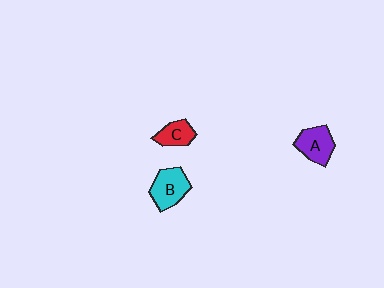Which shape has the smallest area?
Shape C (red).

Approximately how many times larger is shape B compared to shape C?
Approximately 1.4 times.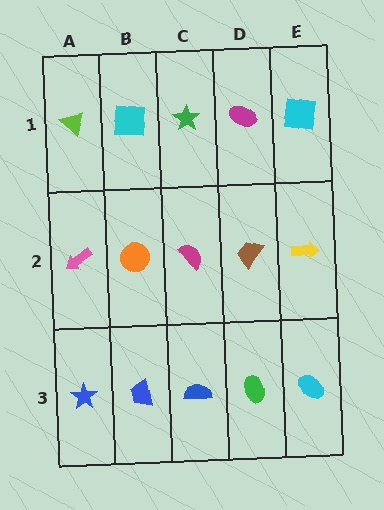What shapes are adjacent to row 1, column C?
A magenta semicircle (row 2, column C), a cyan square (row 1, column B), a magenta ellipse (row 1, column D).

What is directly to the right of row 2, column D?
A yellow arrow.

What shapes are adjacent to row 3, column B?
An orange circle (row 2, column B), a blue star (row 3, column A), a blue semicircle (row 3, column C).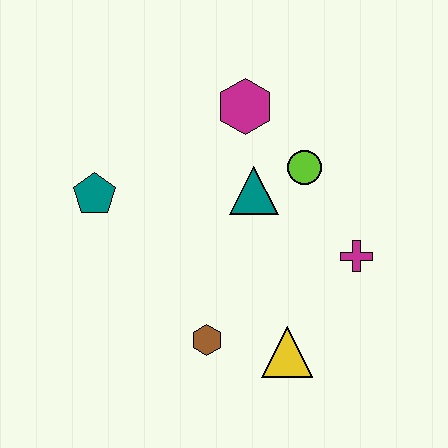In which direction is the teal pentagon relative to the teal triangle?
The teal pentagon is to the left of the teal triangle.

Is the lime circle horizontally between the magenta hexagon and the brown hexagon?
No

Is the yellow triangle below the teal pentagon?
Yes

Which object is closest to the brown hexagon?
The yellow triangle is closest to the brown hexagon.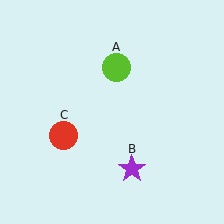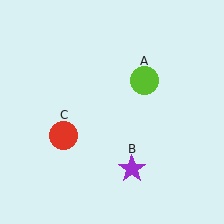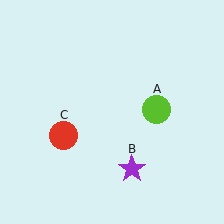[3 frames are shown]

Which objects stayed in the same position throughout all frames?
Purple star (object B) and red circle (object C) remained stationary.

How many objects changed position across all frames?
1 object changed position: lime circle (object A).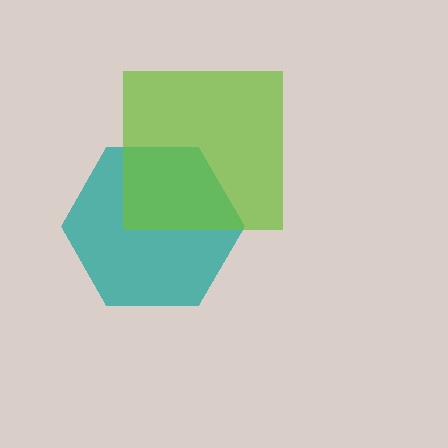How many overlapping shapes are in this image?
There are 2 overlapping shapes in the image.